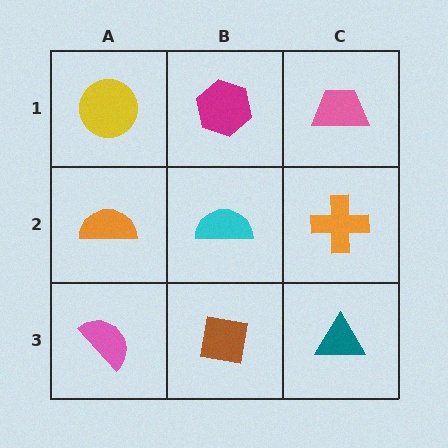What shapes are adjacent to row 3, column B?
A cyan semicircle (row 2, column B), a pink semicircle (row 3, column A), a teal triangle (row 3, column C).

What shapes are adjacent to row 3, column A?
An orange semicircle (row 2, column A), a brown square (row 3, column B).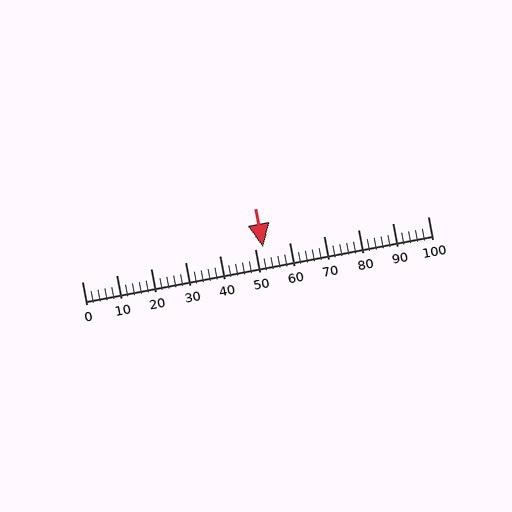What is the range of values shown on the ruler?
The ruler shows values from 0 to 100.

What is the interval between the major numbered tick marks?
The major tick marks are spaced 10 units apart.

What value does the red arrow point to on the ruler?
The red arrow points to approximately 52.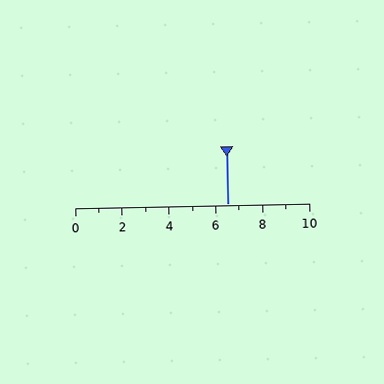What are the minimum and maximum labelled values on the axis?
The axis runs from 0 to 10.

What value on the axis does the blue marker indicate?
The marker indicates approximately 6.5.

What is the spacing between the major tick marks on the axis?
The major ticks are spaced 2 apart.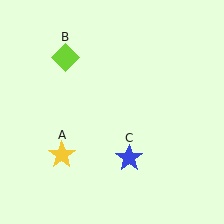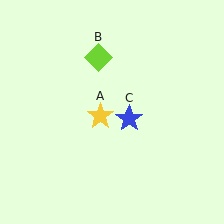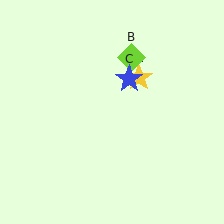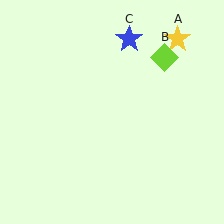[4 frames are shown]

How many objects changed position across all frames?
3 objects changed position: yellow star (object A), lime diamond (object B), blue star (object C).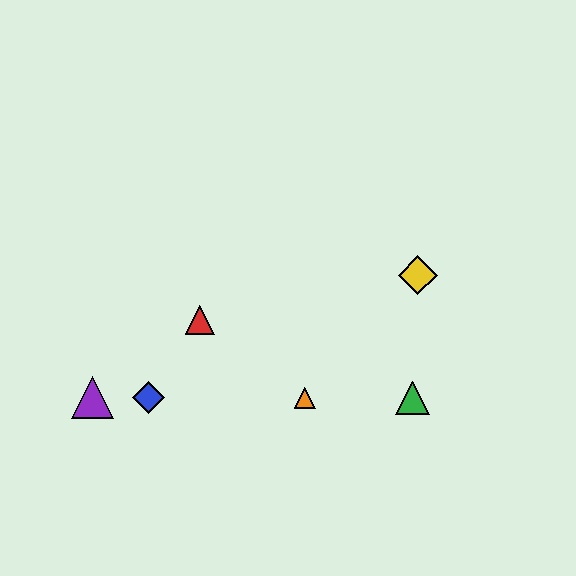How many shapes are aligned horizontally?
4 shapes (the blue diamond, the green triangle, the purple triangle, the orange triangle) are aligned horizontally.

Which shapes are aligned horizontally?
The blue diamond, the green triangle, the purple triangle, the orange triangle are aligned horizontally.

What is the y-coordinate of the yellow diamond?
The yellow diamond is at y≈275.